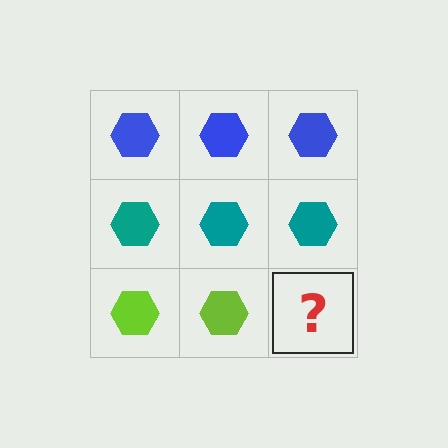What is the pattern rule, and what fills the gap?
The rule is that each row has a consistent color. The gap should be filled with a lime hexagon.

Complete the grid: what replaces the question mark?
The question mark should be replaced with a lime hexagon.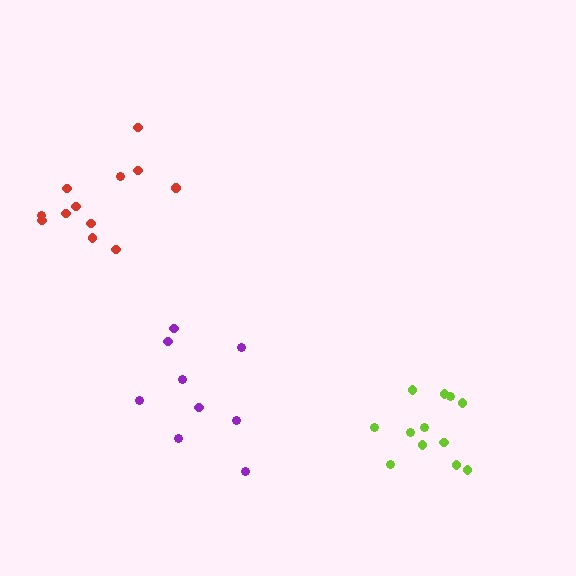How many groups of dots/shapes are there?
There are 3 groups.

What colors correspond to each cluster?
The clusters are colored: lime, purple, red.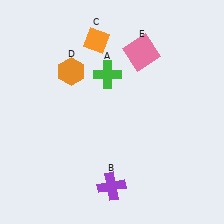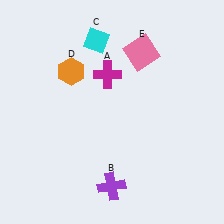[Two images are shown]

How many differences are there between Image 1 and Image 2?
There are 2 differences between the two images.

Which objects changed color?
A changed from green to magenta. C changed from orange to cyan.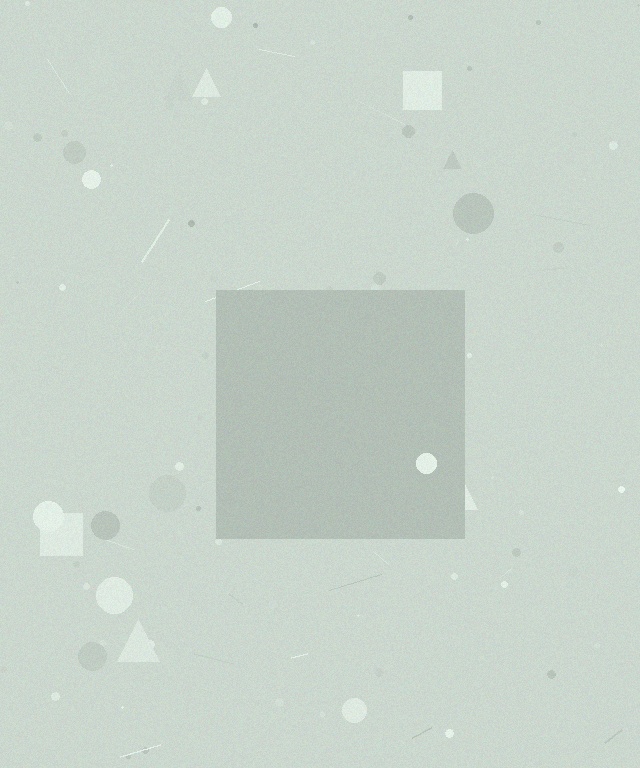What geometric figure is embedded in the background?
A square is embedded in the background.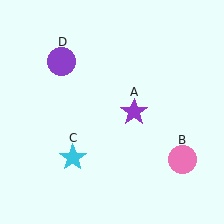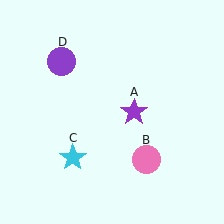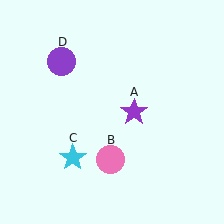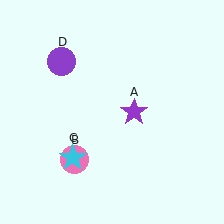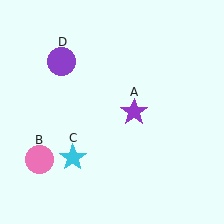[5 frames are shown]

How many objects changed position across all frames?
1 object changed position: pink circle (object B).